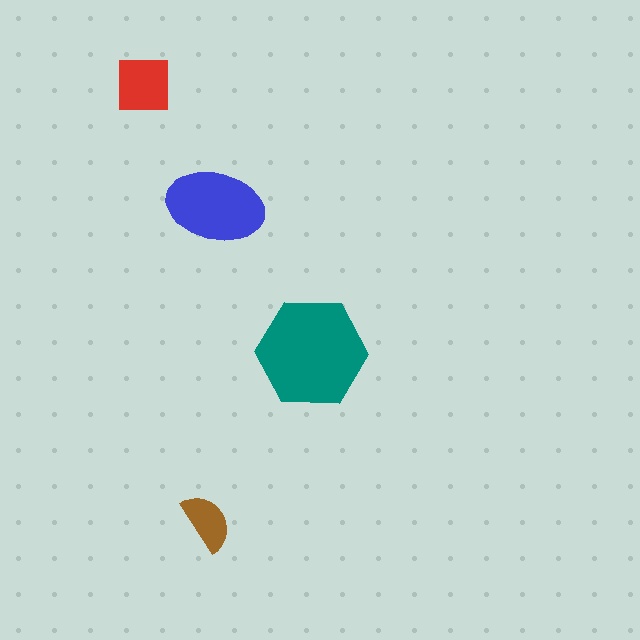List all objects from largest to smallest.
The teal hexagon, the blue ellipse, the red square, the brown semicircle.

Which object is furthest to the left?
The red square is leftmost.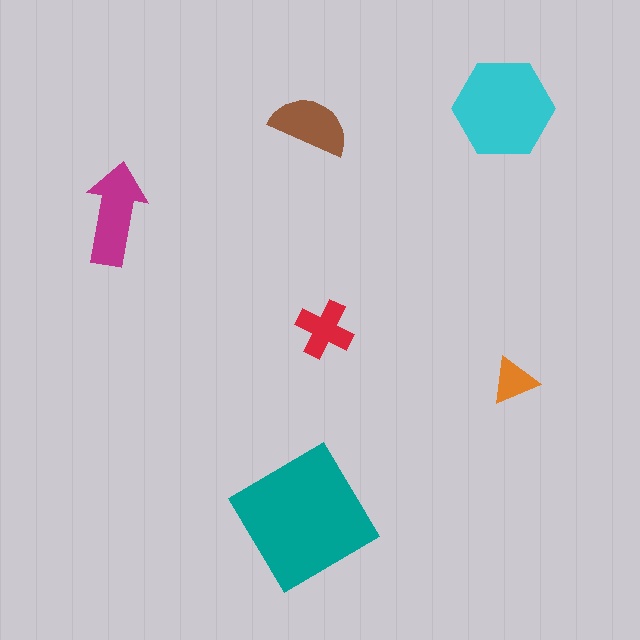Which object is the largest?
The teal diamond.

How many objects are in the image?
There are 6 objects in the image.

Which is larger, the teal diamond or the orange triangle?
The teal diamond.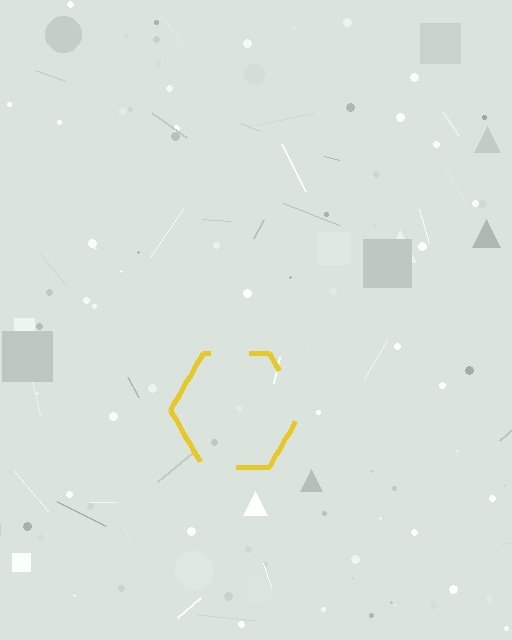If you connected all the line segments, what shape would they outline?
They would outline a hexagon.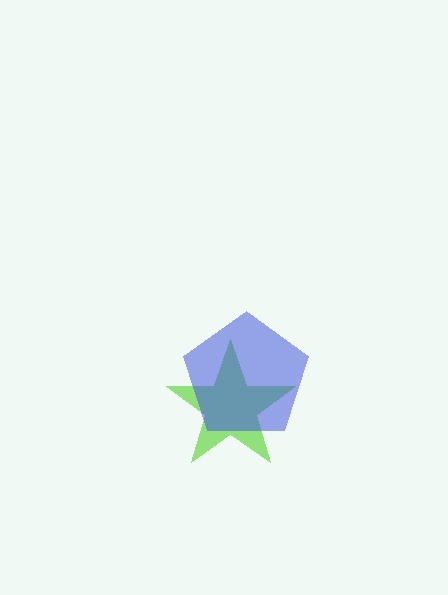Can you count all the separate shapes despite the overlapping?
Yes, there are 2 separate shapes.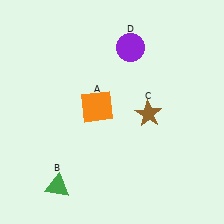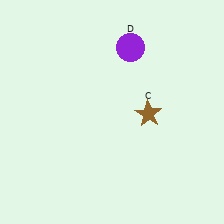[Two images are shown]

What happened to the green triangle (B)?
The green triangle (B) was removed in Image 2. It was in the bottom-left area of Image 1.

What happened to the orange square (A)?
The orange square (A) was removed in Image 2. It was in the top-left area of Image 1.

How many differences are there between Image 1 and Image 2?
There are 2 differences between the two images.